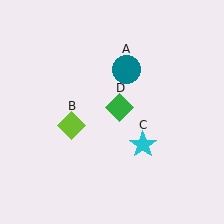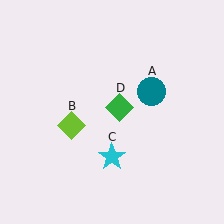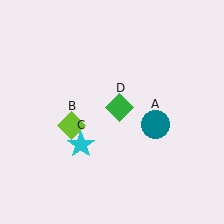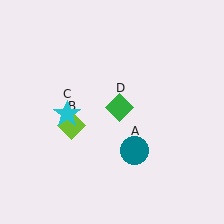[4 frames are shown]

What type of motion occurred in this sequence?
The teal circle (object A), cyan star (object C) rotated clockwise around the center of the scene.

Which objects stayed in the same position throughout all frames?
Lime diamond (object B) and green diamond (object D) remained stationary.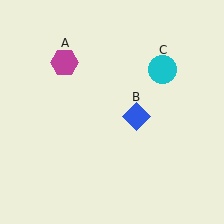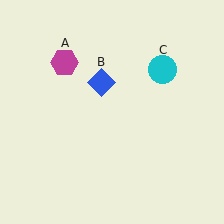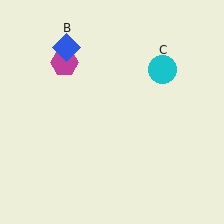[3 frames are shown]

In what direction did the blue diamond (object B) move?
The blue diamond (object B) moved up and to the left.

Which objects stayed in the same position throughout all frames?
Magenta hexagon (object A) and cyan circle (object C) remained stationary.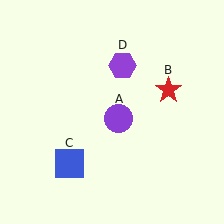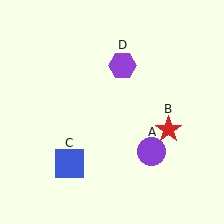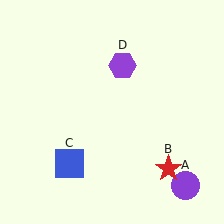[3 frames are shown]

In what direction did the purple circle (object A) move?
The purple circle (object A) moved down and to the right.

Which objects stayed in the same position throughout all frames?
Blue square (object C) and purple hexagon (object D) remained stationary.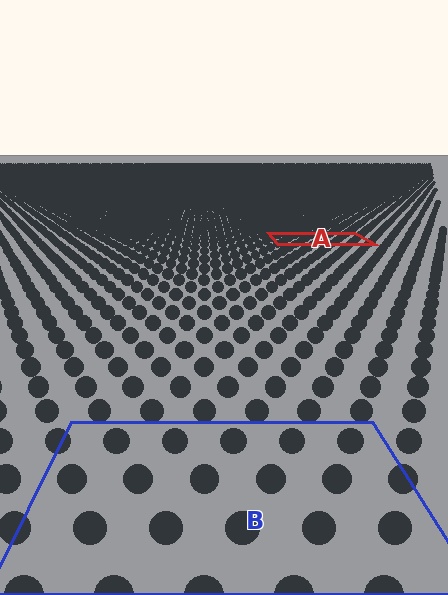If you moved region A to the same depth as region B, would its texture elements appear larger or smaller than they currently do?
They would appear larger. At a closer depth, the same texture elements are projected at a bigger on-screen size.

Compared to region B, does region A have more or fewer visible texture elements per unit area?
Region A has more texture elements per unit area — they are packed more densely because it is farther away.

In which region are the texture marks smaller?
The texture marks are smaller in region A, because it is farther away.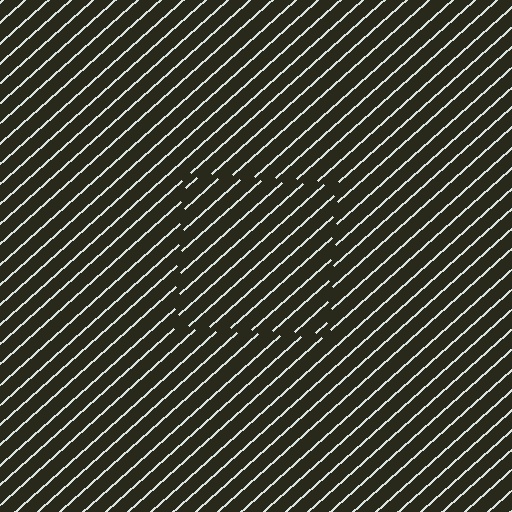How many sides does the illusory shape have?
4 sides — the line-ends trace a square.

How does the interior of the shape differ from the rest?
The interior of the shape contains the same grating, shifted by half a period — the contour is defined by the phase discontinuity where line-ends from the inner and outer gratings abut.